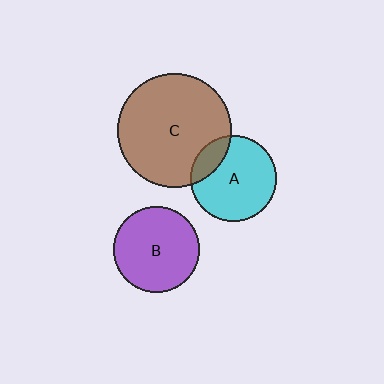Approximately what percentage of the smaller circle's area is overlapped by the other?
Approximately 20%.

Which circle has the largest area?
Circle C (brown).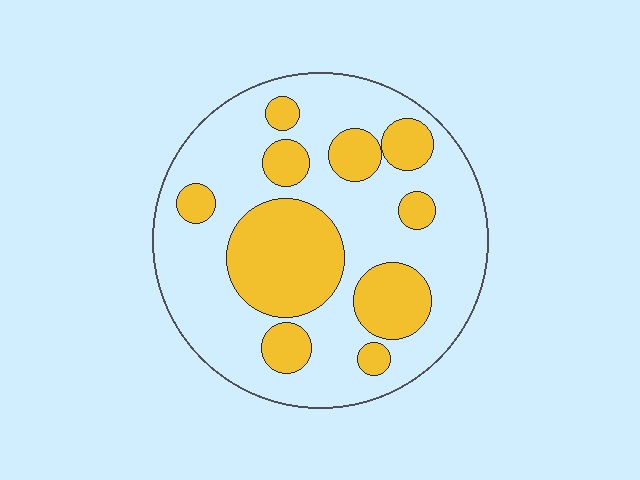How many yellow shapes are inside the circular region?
10.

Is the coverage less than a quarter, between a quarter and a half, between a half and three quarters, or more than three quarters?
Between a quarter and a half.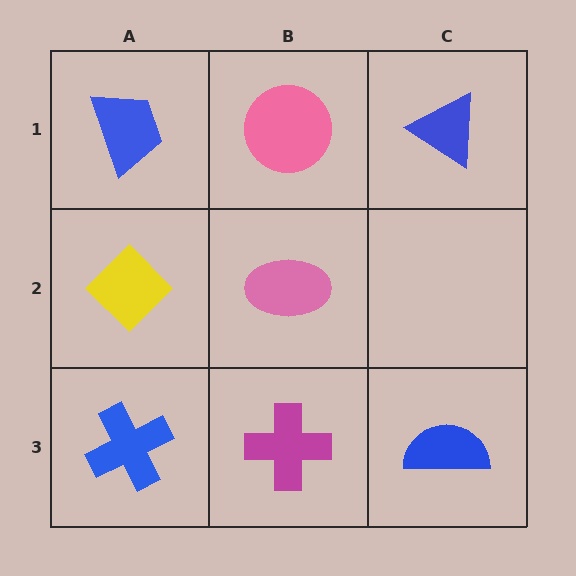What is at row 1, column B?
A pink circle.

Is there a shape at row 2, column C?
No, that cell is empty.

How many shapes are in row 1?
3 shapes.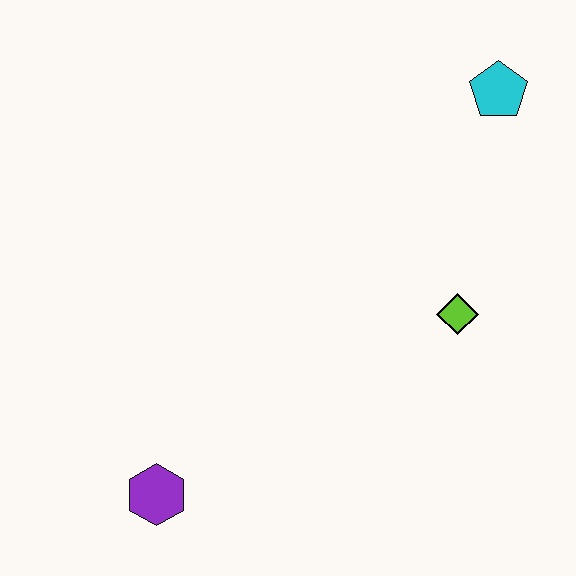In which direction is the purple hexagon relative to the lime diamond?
The purple hexagon is to the left of the lime diamond.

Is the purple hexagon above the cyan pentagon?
No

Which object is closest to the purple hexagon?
The lime diamond is closest to the purple hexagon.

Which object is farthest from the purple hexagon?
The cyan pentagon is farthest from the purple hexagon.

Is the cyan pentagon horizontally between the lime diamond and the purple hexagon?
No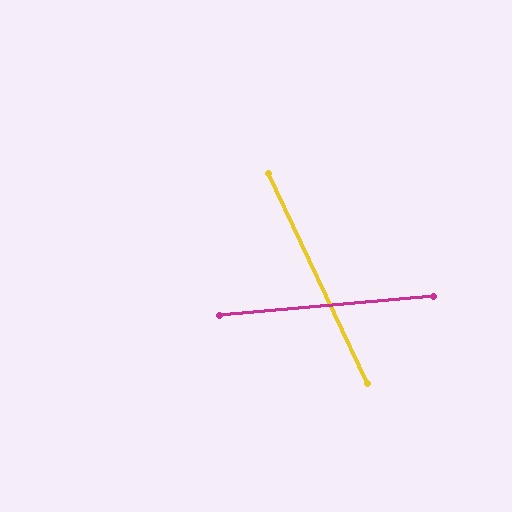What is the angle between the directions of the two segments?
Approximately 70 degrees.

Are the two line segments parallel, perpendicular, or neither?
Neither parallel nor perpendicular — they differ by about 70°.